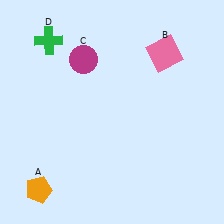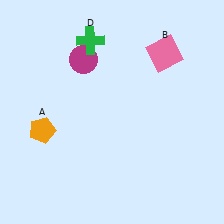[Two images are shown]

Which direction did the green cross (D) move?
The green cross (D) moved right.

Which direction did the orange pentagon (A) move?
The orange pentagon (A) moved up.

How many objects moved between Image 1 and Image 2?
2 objects moved between the two images.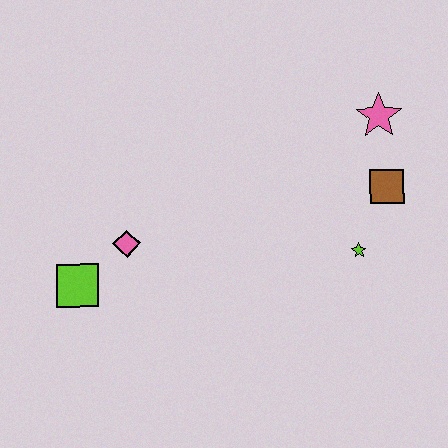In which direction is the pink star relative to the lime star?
The pink star is above the lime star.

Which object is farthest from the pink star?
The lime square is farthest from the pink star.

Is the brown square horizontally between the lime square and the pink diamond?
No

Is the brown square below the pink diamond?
No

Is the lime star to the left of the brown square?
Yes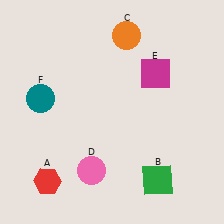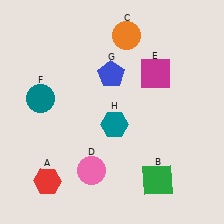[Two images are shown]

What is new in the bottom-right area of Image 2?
A teal hexagon (H) was added in the bottom-right area of Image 2.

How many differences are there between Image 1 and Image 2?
There are 2 differences between the two images.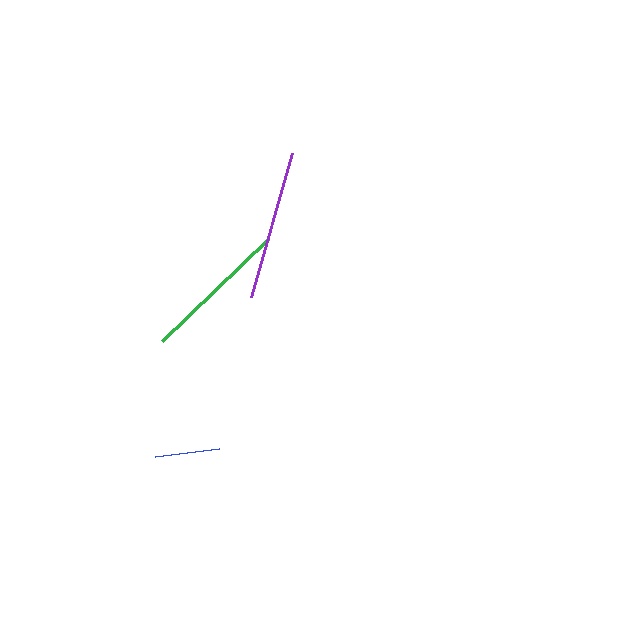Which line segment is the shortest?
The blue line is the shortest at approximately 64 pixels.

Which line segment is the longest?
The purple line is the longest at approximately 150 pixels.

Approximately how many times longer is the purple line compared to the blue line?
The purple line is approximately 2.3 times the length of the blue line.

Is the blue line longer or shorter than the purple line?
The purple line is longer than the blue line.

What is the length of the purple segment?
The purple segment is approximately 150 pixels long.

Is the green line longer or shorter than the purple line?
The purple line is longer than the green line.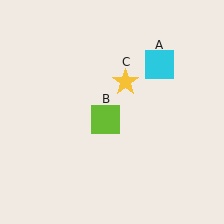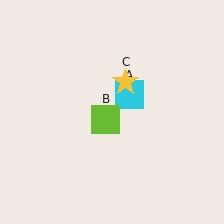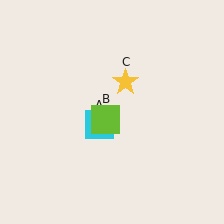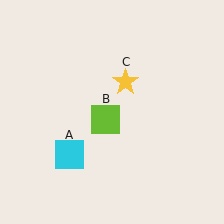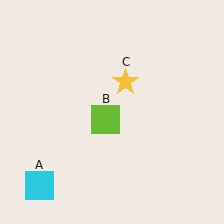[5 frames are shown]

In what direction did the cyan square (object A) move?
The cyan square (object A) moved down and to the left.